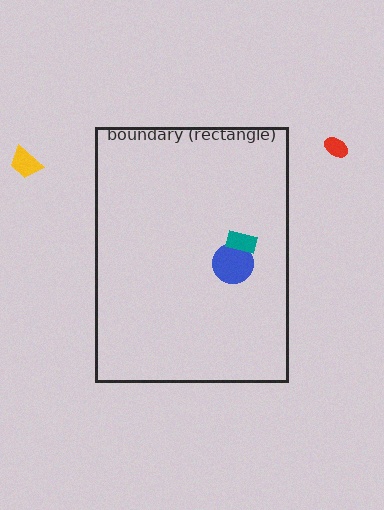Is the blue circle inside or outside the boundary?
Inside.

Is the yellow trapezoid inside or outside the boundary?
Outside.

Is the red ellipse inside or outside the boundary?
Outside.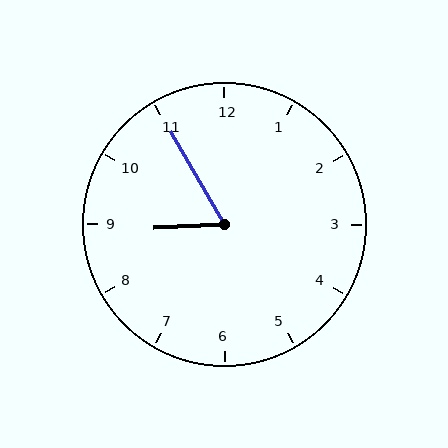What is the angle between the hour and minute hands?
Approximately 62 degrees.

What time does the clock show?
8:55.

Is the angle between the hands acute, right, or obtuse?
It is acute.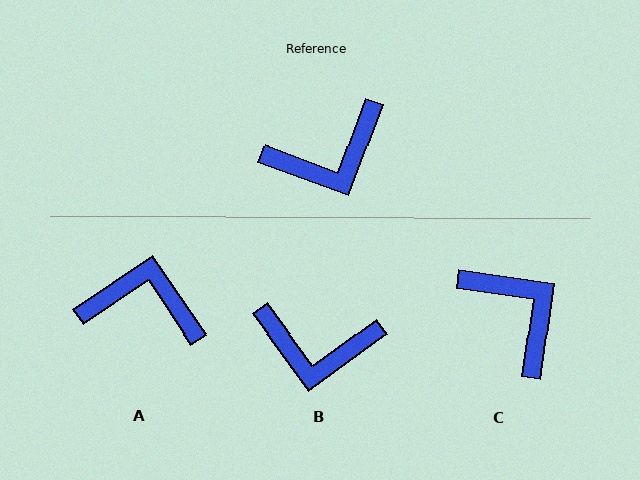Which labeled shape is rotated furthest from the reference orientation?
A, about 144 degrees away.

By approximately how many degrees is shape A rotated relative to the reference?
Approximately 144 degrees counter-clockwise.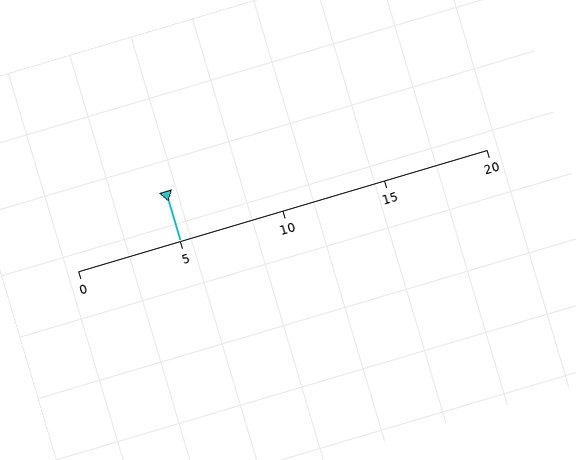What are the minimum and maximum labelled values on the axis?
The axis runs from 0 to 20.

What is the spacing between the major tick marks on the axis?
The major ticks are spaced 5 apart.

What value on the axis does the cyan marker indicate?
The marker indicates approximately 5.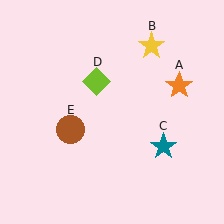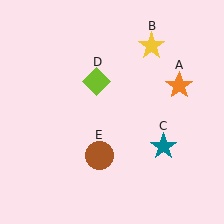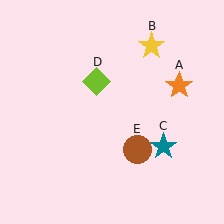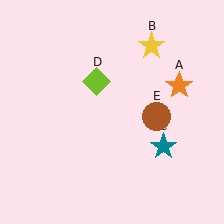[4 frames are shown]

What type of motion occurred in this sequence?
The brown circle (object E) rotated counterclockwise around the center of the scene.